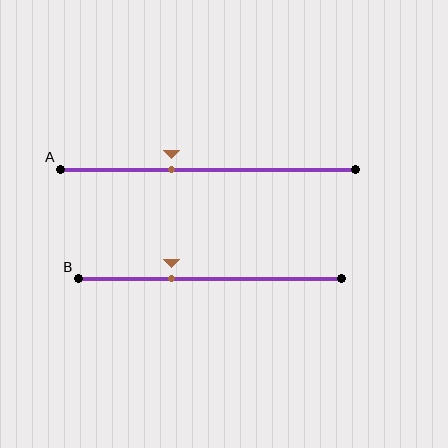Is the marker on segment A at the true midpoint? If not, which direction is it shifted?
No, the marker on segment A is shifted to the left by about 12% of the segment length.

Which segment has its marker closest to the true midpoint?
Segment A has its marker closest to the true midpoint.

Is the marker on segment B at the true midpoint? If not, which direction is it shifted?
No, the marker on segment B is shifted to the left by about 15% of the segment length.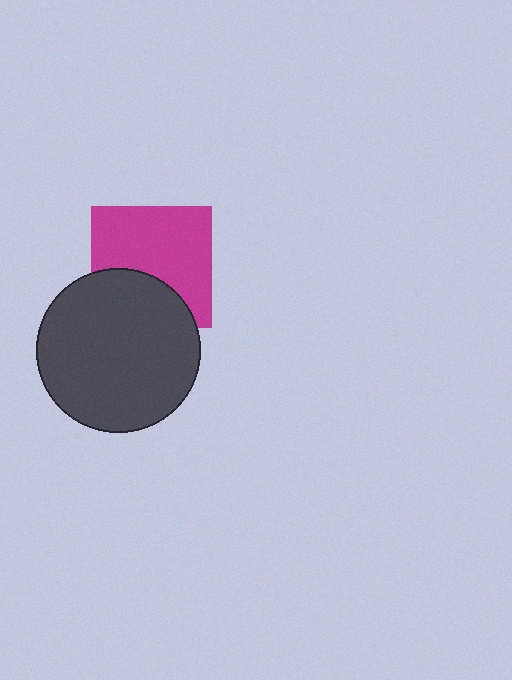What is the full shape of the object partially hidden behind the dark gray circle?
The partially hidden object is a magenta square.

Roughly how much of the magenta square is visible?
Most of it is visible (roughly 66%).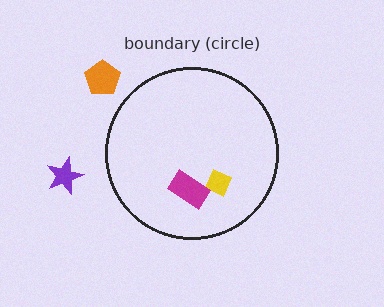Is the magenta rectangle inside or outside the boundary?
Inside.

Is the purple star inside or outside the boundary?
Outside.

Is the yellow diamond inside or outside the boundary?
Inside.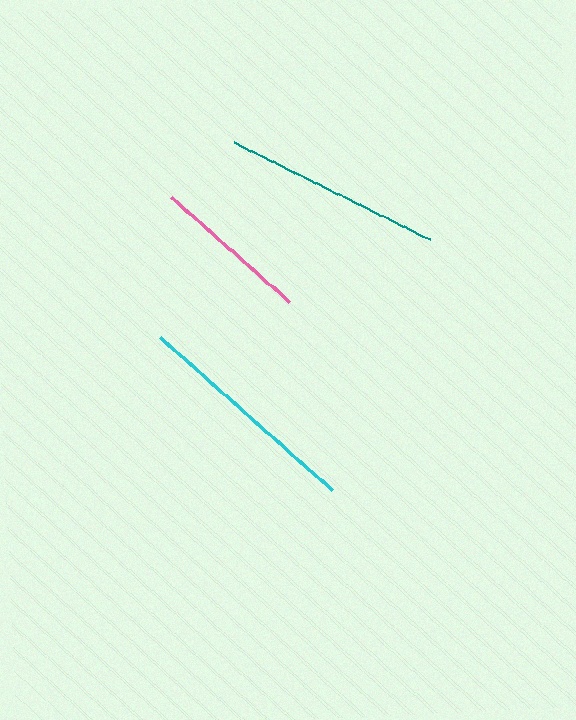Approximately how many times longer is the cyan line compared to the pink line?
The cyan line is approximately 1.5 times the length of the pink line.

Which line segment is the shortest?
The pink line is the shortest at approximately 157 pixels.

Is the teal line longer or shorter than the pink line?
The teal line is longer than the pink line.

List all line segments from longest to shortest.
From longest to shortest: cyan, teal, pink.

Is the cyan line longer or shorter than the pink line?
The cyan line is longer than the pink line.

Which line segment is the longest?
The cyan line is the longest at approximately 230 pixels.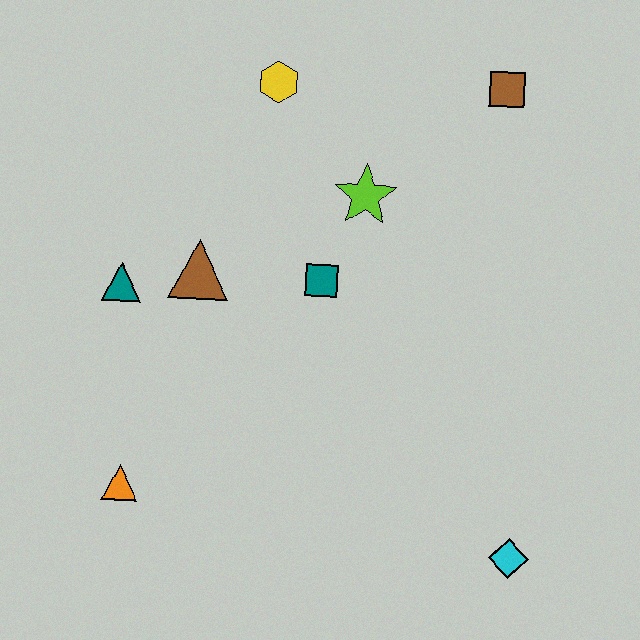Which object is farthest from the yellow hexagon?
The cyan diamond is farthest from the yellow hexagon.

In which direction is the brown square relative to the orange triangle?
The brown square is above the orange triangle.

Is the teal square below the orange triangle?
No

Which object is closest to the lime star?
The teal square is closest to the lime star.